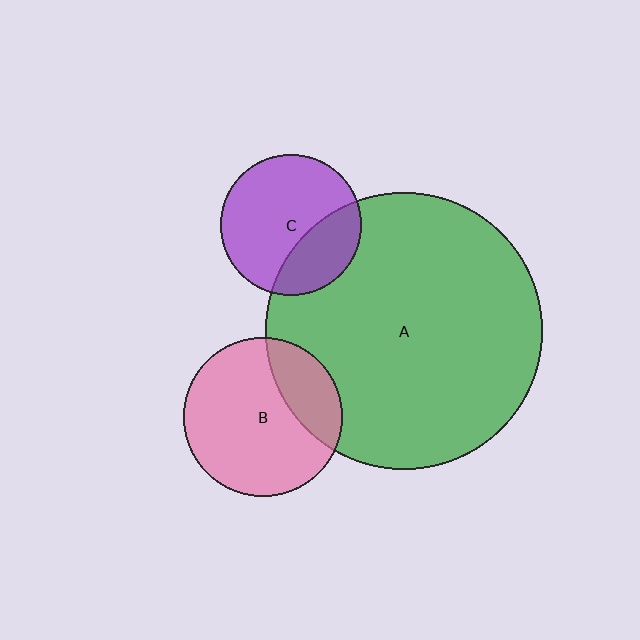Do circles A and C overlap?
Yes.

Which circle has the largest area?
Circle A (green).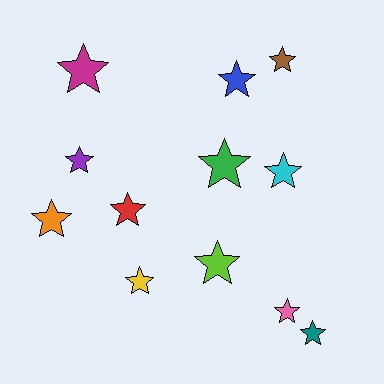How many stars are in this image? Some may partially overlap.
There are 12 stars.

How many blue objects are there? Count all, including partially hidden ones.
There is 1 blue object.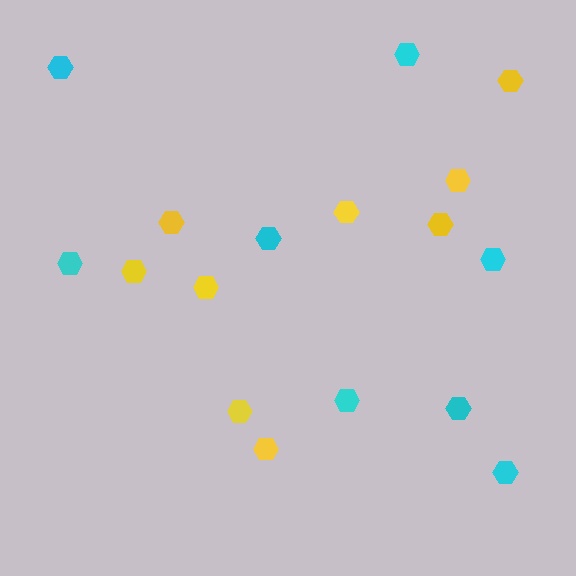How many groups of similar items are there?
There are 2 groups: one group of yellow hexagons (9) and one group of cyan hexagons (8).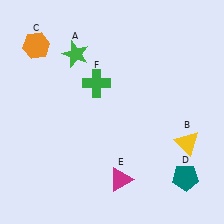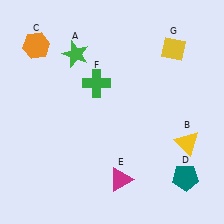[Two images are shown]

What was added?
A yellow diamond (G) was added in Image 2.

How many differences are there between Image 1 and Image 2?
There is 1 difference between the two images.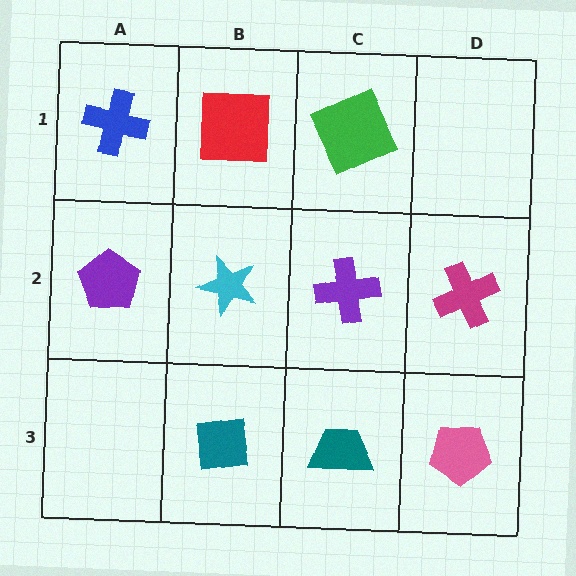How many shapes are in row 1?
3 shapes.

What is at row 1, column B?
A red square.